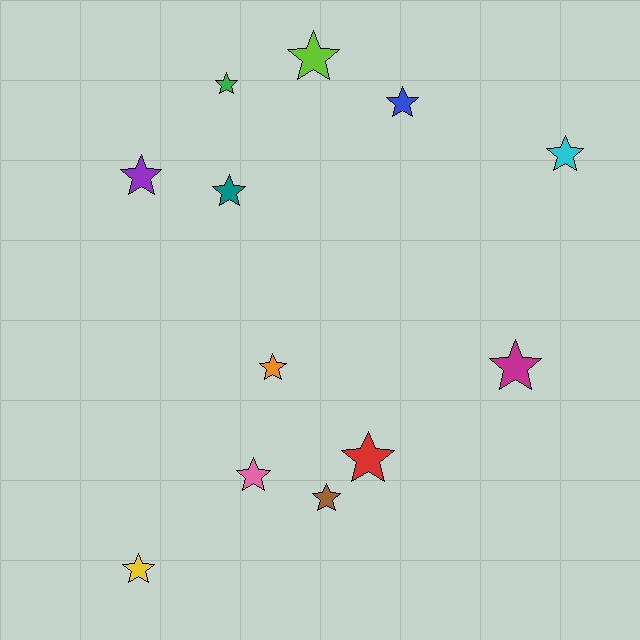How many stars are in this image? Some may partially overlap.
There are 12 stars.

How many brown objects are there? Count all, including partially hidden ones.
There is 1 brown object.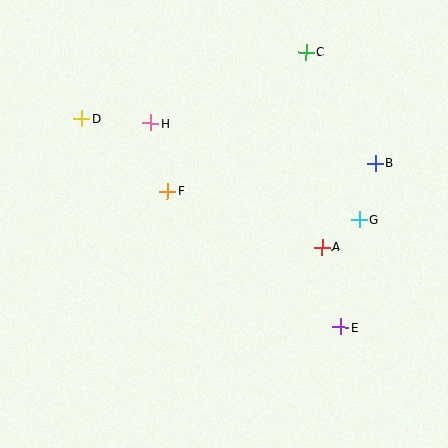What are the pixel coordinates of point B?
Point B is at (376, 163).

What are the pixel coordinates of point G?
Point G is at (359, 219).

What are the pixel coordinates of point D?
Point D is at (82, 119).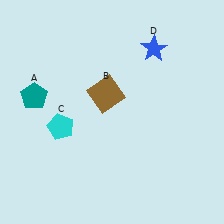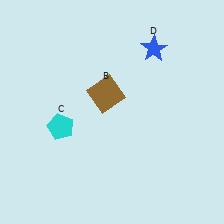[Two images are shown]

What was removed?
The teal pentagon (A) was removed in Image 2.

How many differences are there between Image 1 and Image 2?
There is 1 difference between the two images.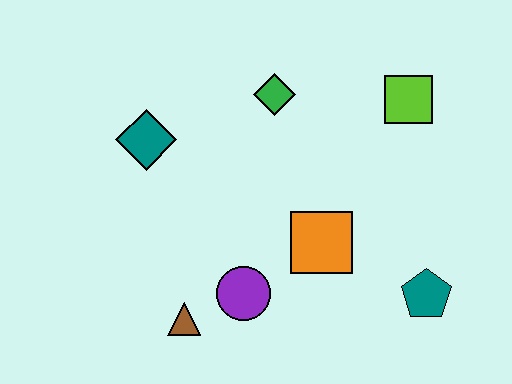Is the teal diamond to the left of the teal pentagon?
Yes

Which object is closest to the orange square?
The purple circle is closest to the orange square.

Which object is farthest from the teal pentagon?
The teal diamond is farthest from the teal pentagon.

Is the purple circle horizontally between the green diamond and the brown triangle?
Yes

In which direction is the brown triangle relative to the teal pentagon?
The brown triangle is to the left of the teal pentagon.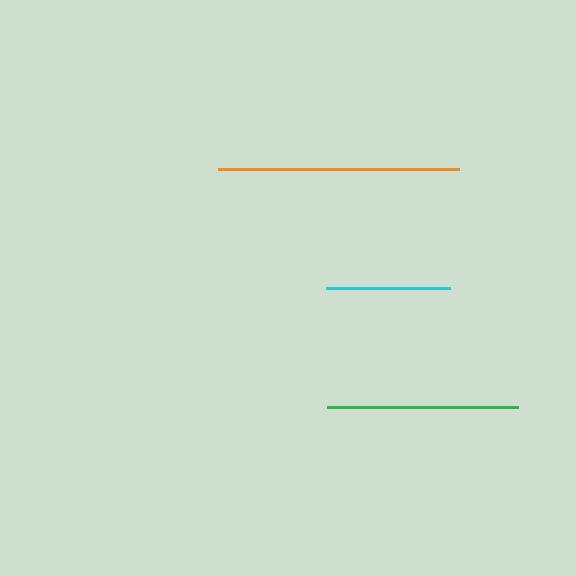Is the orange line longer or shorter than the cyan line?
The orange line is longer than the cyan line.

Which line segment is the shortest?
The cyan line is the shortest at approximately 124 pixels.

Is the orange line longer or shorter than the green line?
The orange line is longer than the green line.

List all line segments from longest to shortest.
From longest to shortest: orange, green, cyan.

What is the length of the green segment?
The green segment is approximately 190 pixels long.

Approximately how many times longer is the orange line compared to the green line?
The orange line is approximately 1.3 times the length of the green line.